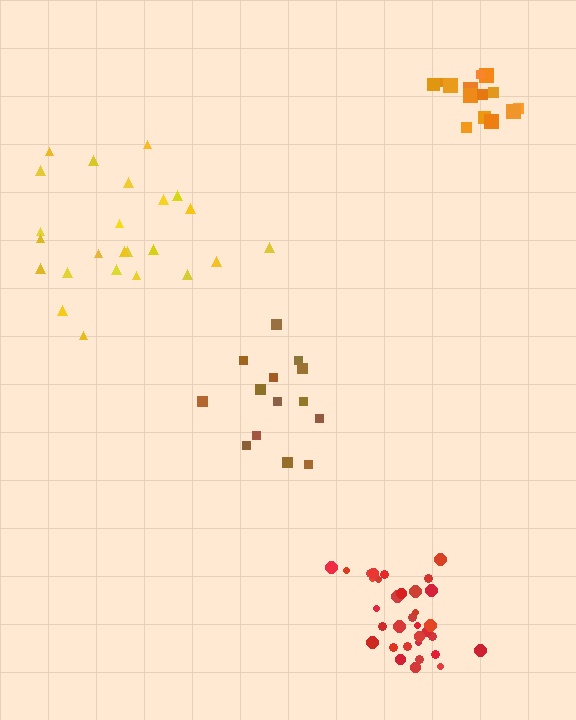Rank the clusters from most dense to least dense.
orange, red, brown, yellow.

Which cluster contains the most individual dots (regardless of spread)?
Red (33).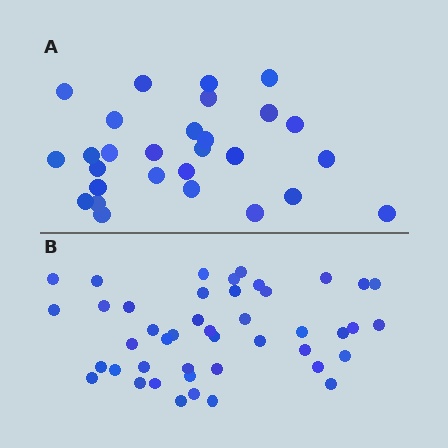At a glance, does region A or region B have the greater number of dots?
Region B (the bottom region) has more dots.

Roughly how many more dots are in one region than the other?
Region B has approximately 15 more dots than region A.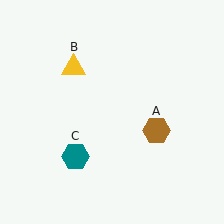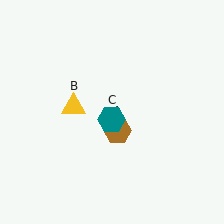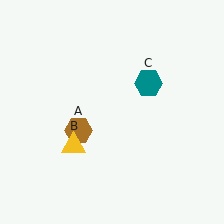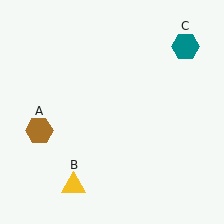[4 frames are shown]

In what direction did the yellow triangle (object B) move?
The yellow triangle (object B) moved down.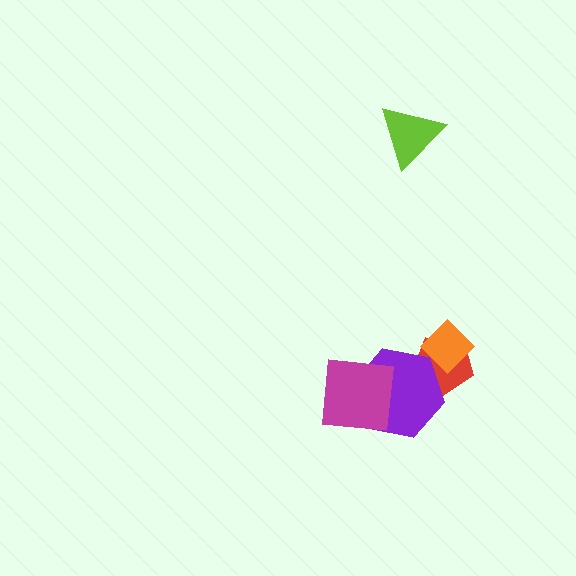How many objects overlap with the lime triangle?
0 objects overlap with the lime triangle.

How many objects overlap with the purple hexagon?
2 objects overlap with the purple hexagon.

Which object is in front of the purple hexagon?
The magenta square is in front of the purple hexagon.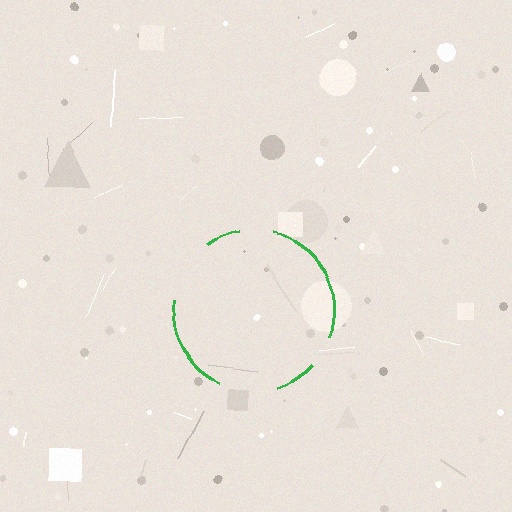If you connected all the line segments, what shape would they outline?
They would outline a circle.